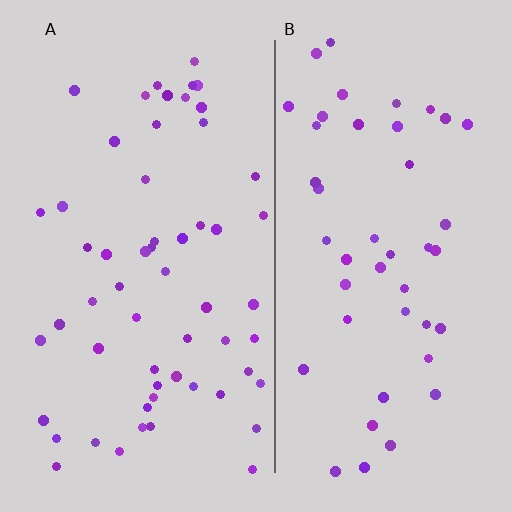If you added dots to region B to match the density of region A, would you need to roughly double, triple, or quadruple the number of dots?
Approximately double.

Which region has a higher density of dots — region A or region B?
A (the left).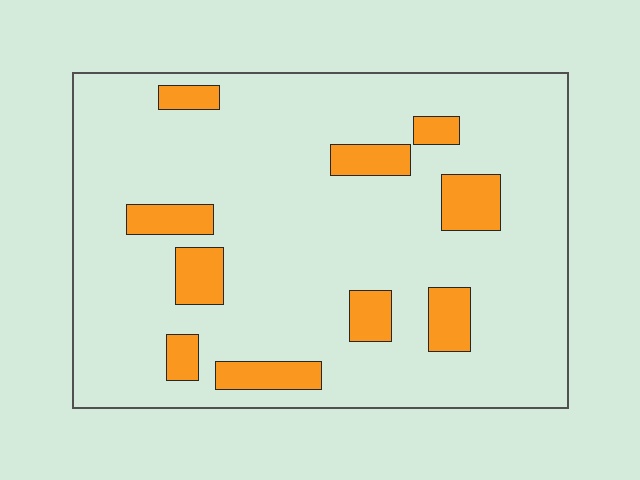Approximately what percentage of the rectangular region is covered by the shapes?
Approximately 15%.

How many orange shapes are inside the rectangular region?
10.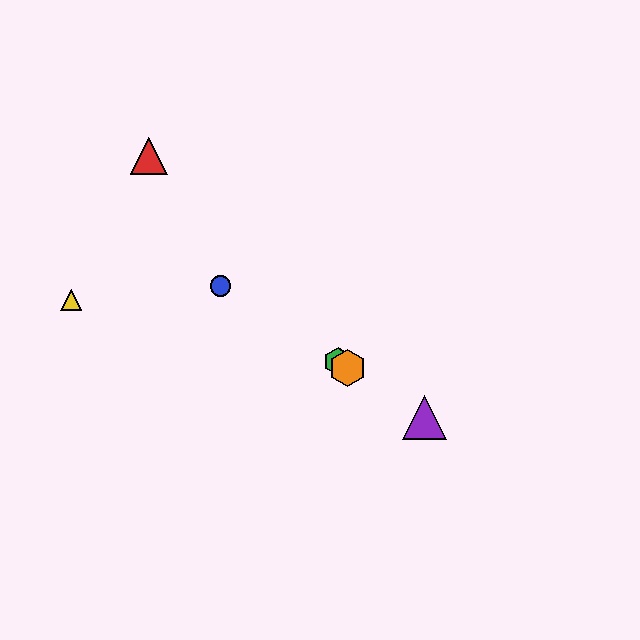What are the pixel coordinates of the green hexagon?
The green hexagon is at (338, 362).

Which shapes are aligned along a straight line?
The blue circle, the green hexagon, the purple triangle, the orange hexagon are aligned along a straight line.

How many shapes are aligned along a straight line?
4 shapes (the blue circle, the green hexagon, the purple triangle, the orange hexagon) are aligned along a straight line.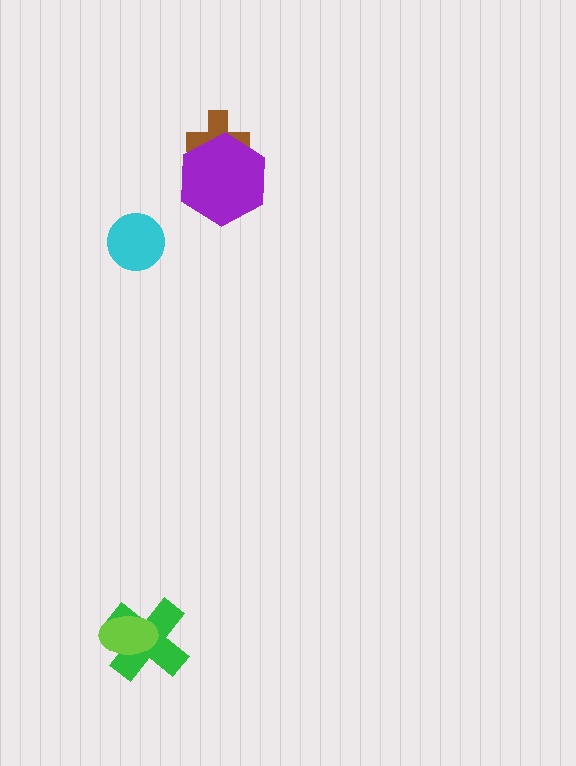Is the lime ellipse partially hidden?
No, no other shape covers it.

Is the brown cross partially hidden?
Yes, it is partially covered by another shape.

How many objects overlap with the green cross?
1 object overlaps with the green cross.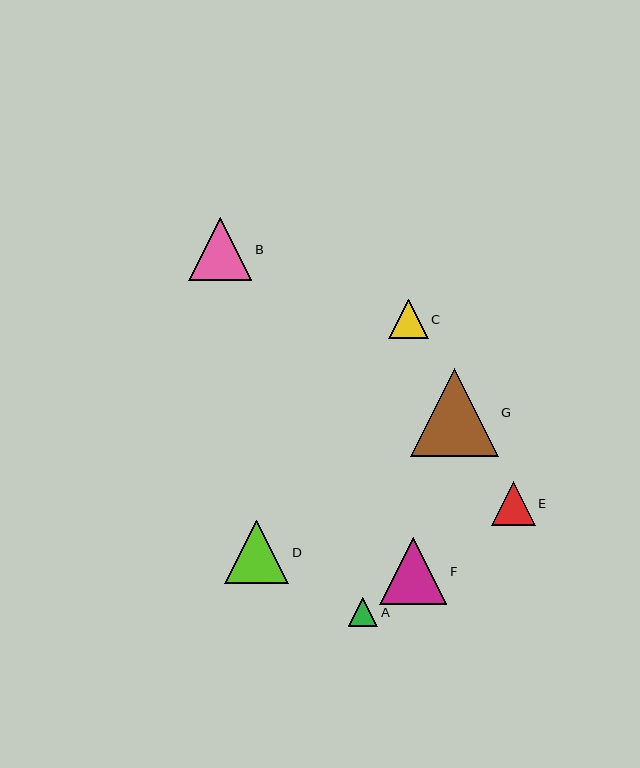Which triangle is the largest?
Triangle G is the largest with a size of approximately 87 pixels.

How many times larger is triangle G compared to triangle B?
Triangle G is approximately 1.4 times the size of triangle B.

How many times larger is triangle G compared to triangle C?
Triangle G is approximately 2.2 times the size of triangle C.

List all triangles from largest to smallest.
From largest to smallest: G, F, D, B, E, C, A.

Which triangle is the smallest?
Triangle A is the smallest with a size of approximately 30 pixels.